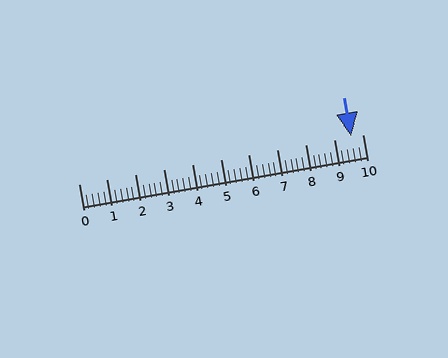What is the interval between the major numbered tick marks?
The major tick marks are spaced 1 units apart.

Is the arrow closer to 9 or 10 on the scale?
The arrow is closer to 10.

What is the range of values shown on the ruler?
The ruler shows values from 0 to 10.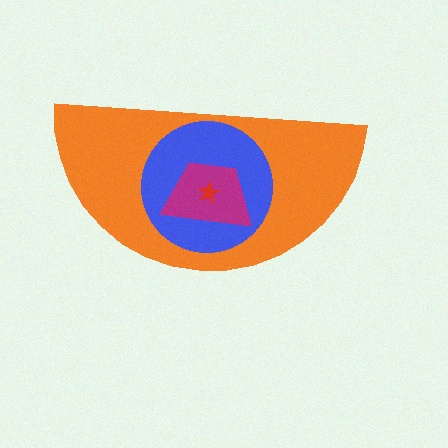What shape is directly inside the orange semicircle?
The blue circle.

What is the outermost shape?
The orange semicircle.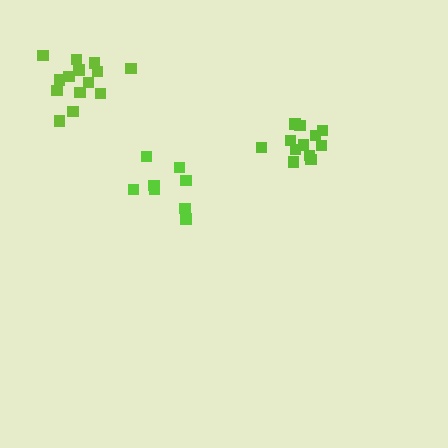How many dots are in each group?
Group 1: 8 dots, Group 2: 14 dots, Group 3: 12 dots (34 total).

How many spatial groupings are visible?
There are 3 spatial groupings.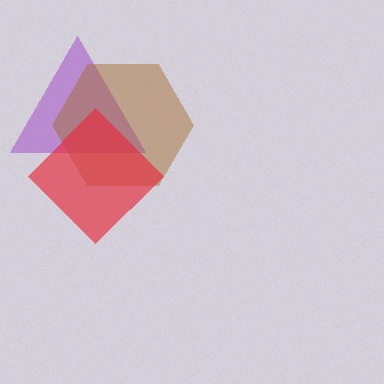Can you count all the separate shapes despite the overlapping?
Yes, there are 3 separate shapes.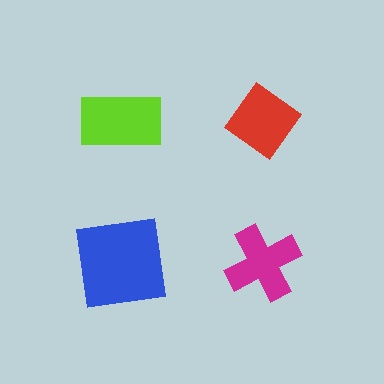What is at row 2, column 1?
A blue square.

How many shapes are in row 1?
2 shapes.